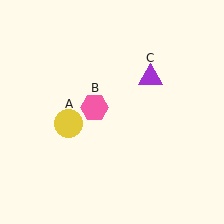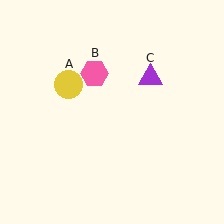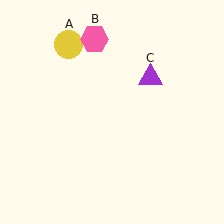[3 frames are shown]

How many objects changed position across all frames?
2 objects changed position: yellow circle (object A), pink hexagon (object B).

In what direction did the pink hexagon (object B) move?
The pink hexagon (object B) moved up.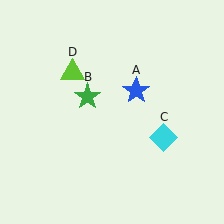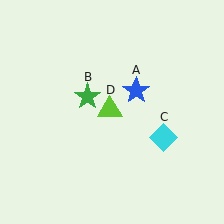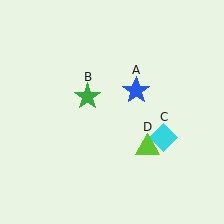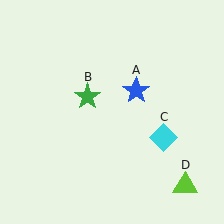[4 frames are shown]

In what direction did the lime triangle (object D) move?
The lime triangle (object D) moved down and to the right.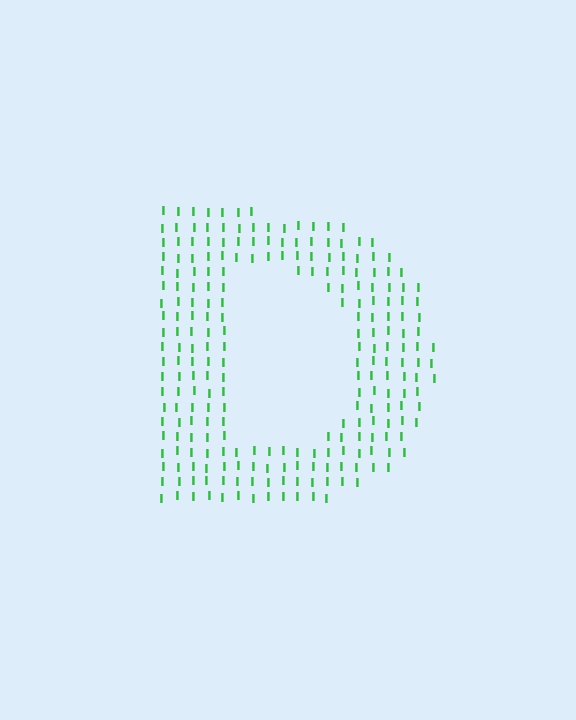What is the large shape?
The large shape is the letter D.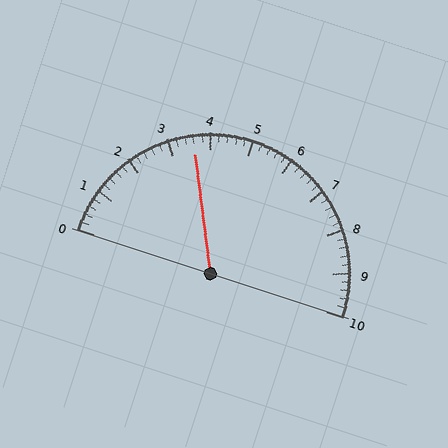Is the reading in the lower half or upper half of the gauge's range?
The reading is in the lower half of the range (0 to 10).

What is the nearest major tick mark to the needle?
The nearest major tick mark is 4.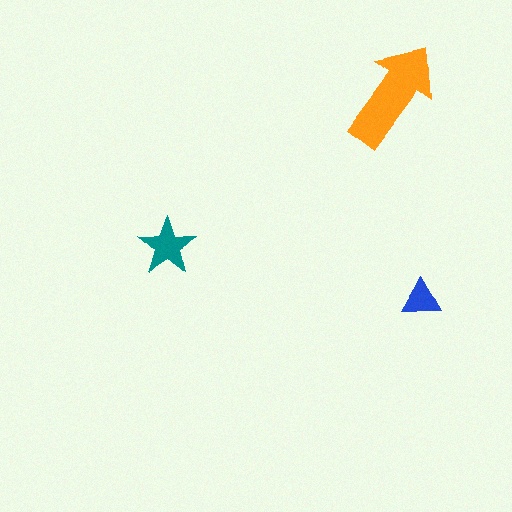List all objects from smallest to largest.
The blue triangle, the teal star, the orange arrow.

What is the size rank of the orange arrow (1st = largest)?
1st.